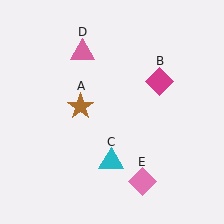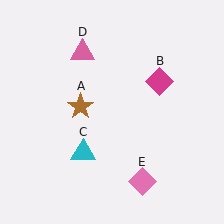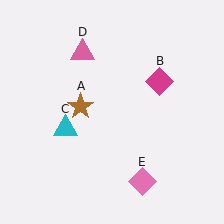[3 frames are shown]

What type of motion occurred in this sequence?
The cyan triangle (object C) rotated clockwise around the center of the scene.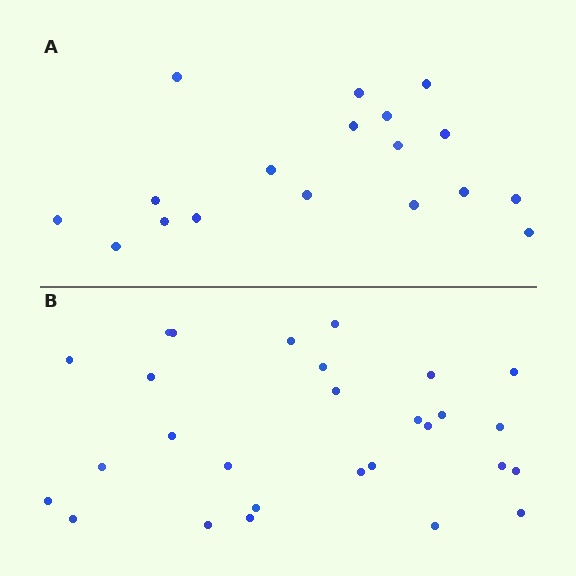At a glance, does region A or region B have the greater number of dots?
Region B (the bottom region) has more dots.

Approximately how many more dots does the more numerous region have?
Region B has roughly 10 or so more dots than region A.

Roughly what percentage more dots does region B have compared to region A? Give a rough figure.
About 55% more.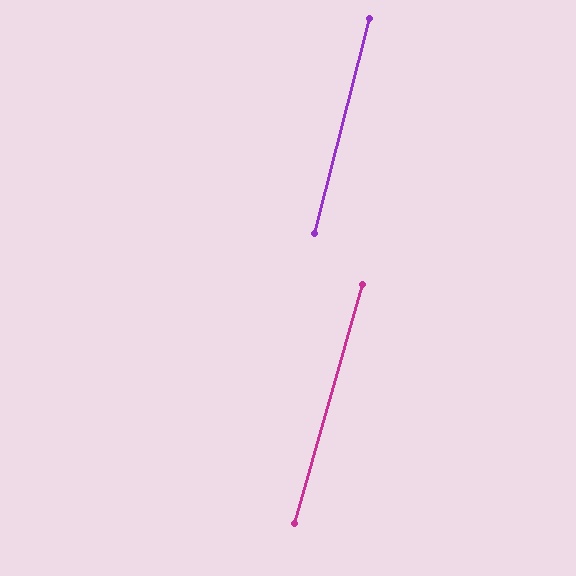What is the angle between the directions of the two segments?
Approximately 2 degrees.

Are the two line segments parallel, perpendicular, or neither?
Parallel — their directions differ by only 1.6°.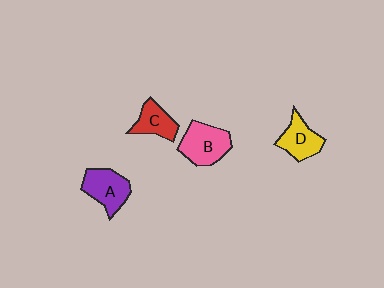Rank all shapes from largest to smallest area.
From largest to smallest: B (pink), A (purple), D (yellow), C (red).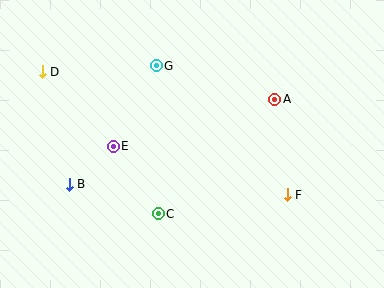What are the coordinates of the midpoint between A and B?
The midpoint between A and B is at (172, 142).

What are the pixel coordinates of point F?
Point F is at (287, 195).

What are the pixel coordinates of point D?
Point D is at (42, 72).